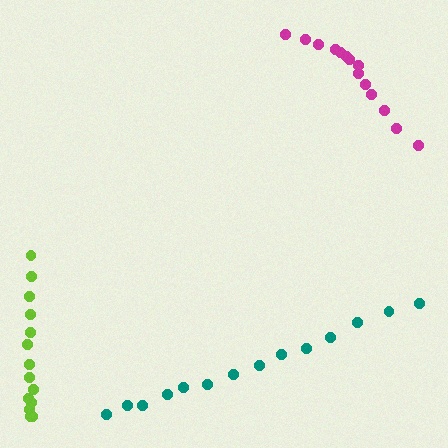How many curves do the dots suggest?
There are 3 distinct paths.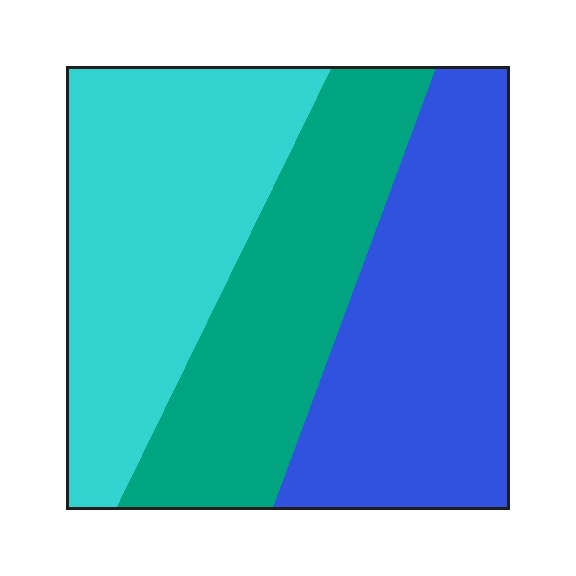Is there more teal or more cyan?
Cyan.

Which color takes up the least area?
Teal, at roughly 30%.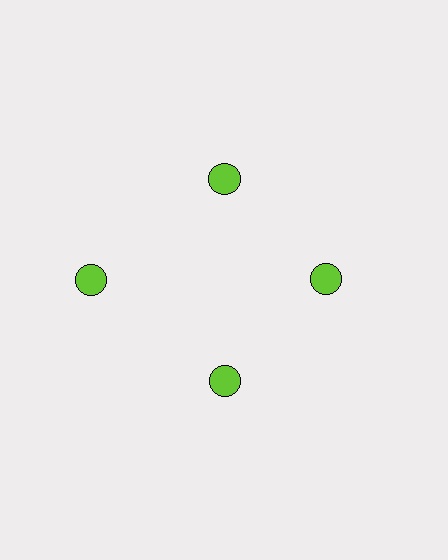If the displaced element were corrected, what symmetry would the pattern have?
It would have 4-fold rotational symmetry — the pattern would map onto itself every 90 degrees.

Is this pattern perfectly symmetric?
No. The 4 lime circles are arranged in a ring, but one element near the 9 o'clock position is pushed outward from the center, breaking the 4-fold rotational symmetry.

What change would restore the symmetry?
The symmetry would be restored by moving it inward, back onto the ring so that all 4 circles sit at equal angles and equal distance from the center.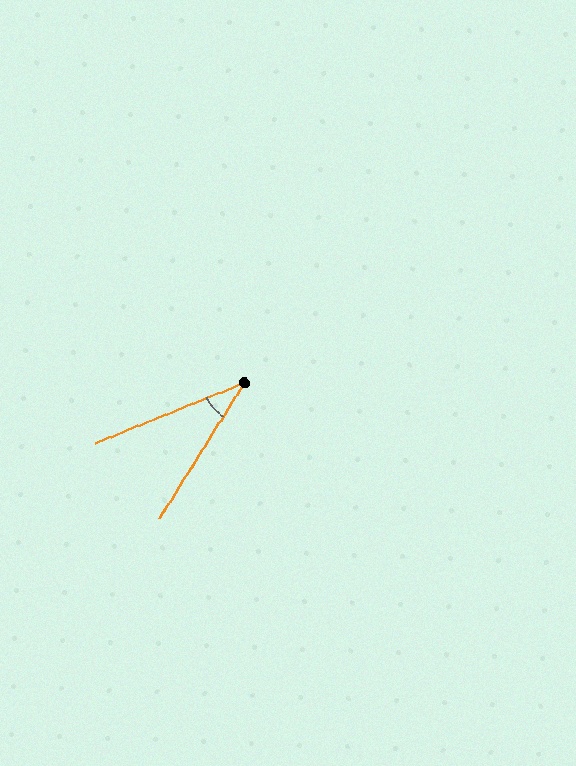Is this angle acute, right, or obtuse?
It is acute.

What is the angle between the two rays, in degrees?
Approximately 36 degrees.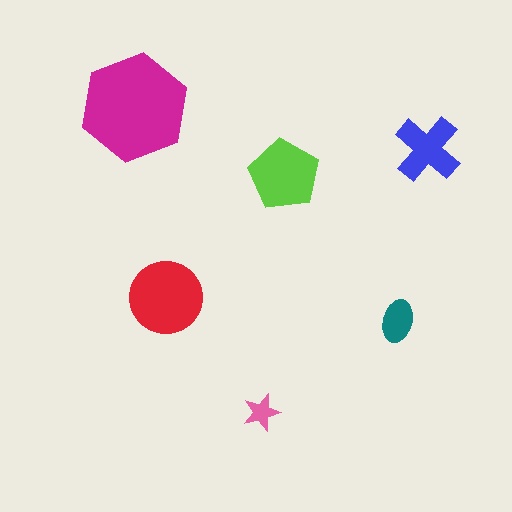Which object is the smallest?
The pink star.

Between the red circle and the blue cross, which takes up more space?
The red circle.